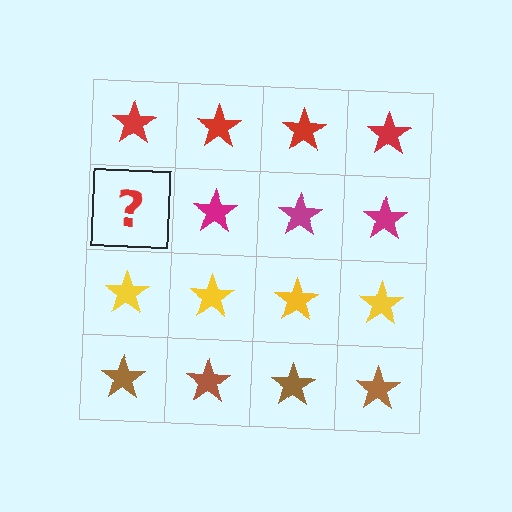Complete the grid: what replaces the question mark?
The question mark should be replaced with a magenta star.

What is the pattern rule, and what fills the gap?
The rule is that each row has a consistent color. The gap should be filled with a magenta star.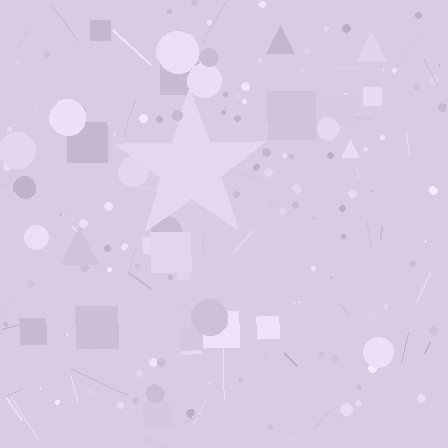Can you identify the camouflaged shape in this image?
The camouflaged shape is a star.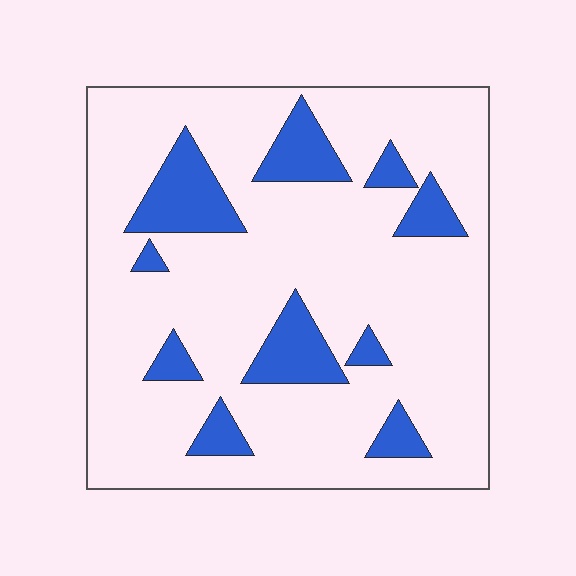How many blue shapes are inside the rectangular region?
10.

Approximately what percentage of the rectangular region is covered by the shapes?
Approximately 15%.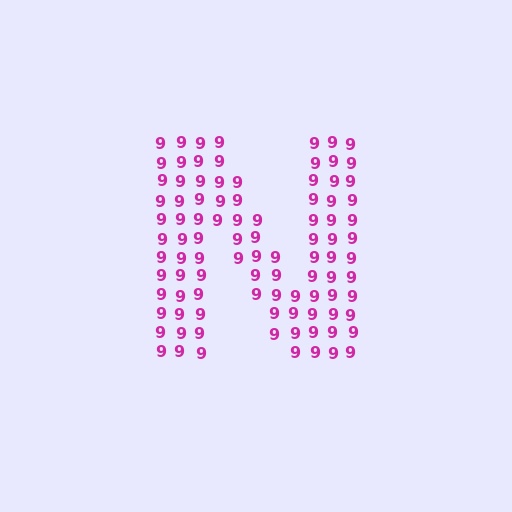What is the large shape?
The large shape is the letter N.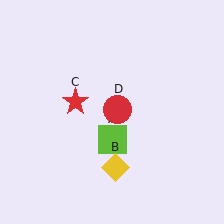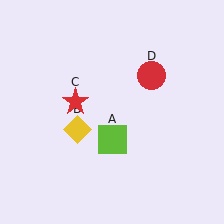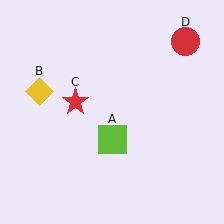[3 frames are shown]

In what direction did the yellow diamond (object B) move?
The yellow diamond (object B) moved up and to the left.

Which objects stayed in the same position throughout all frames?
Lime square (object A) and red star (object C) remained stationary.